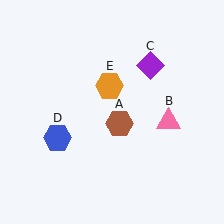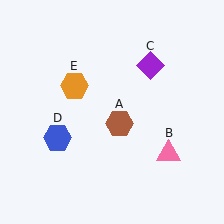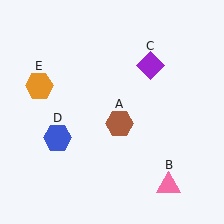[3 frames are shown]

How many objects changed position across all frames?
2 objects changed position: pink triangle (object B), orange hexagon (object E).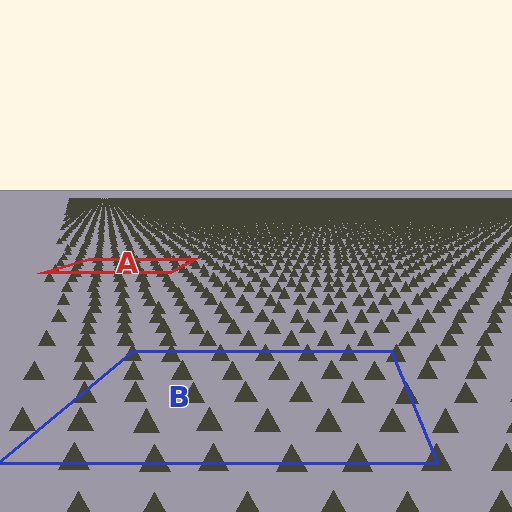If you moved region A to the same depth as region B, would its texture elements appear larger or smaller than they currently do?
They would appear larger. At a closer depth, the same texture elements are projected at a bigger on-screen size.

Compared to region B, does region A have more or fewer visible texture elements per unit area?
Region A has more texture elements per unit area — they are packed more densely because it is farther away.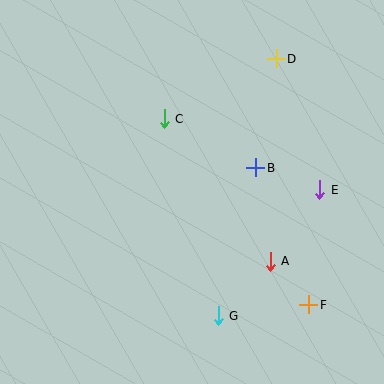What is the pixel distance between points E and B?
The distance between E and B is 68 pixels.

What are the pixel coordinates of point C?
Point C is at (164, 119).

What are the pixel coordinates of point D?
Point D is at (276, 59).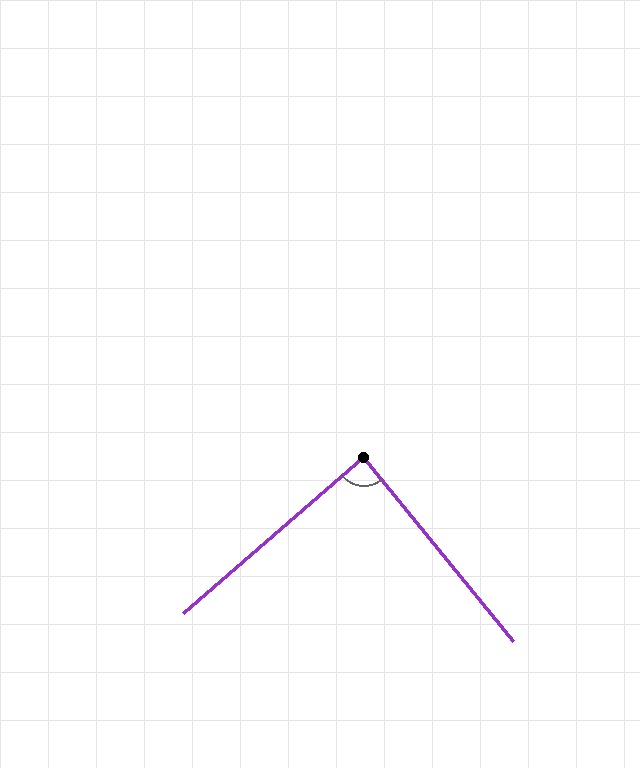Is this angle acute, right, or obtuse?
It is approximately a right angle.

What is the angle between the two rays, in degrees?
Approximately 88 degrees.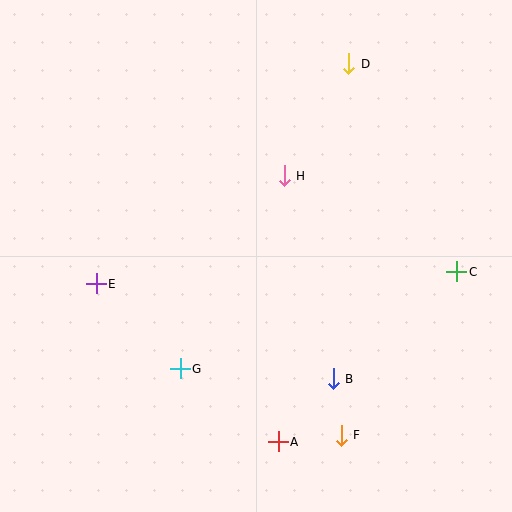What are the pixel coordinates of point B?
Point B is at (333, 379).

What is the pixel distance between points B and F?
The distance between B and F is 57 pixels.